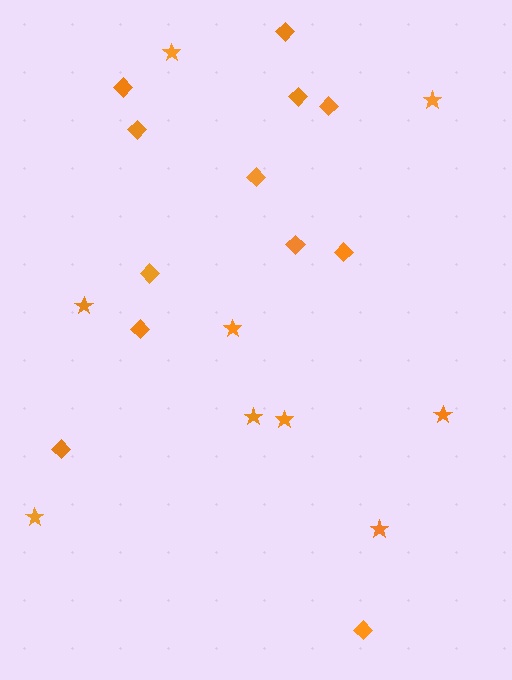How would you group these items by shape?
There are 2 groups: one group of stars (9) and one group of diamonds (12).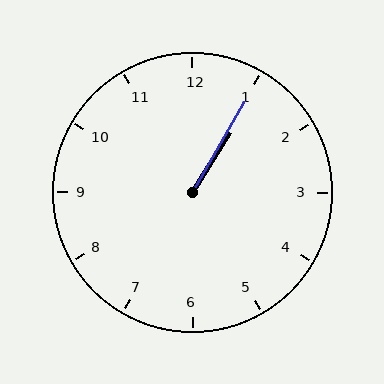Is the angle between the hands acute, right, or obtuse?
It is acute.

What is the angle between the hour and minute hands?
Approximately 2 degrees.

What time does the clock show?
1:05.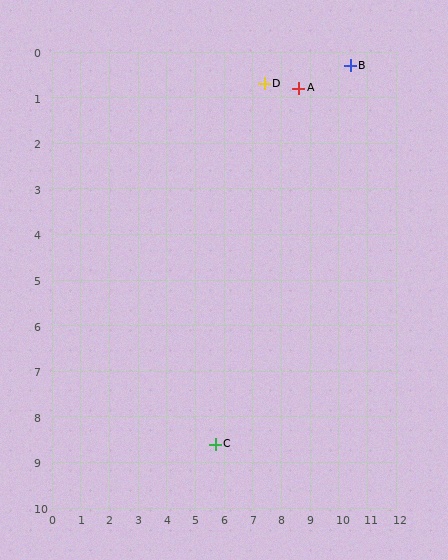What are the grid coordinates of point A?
Point A is at approximately (8.6, 0.8).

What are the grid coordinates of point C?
Point C is at approximately (5.7, 8.6).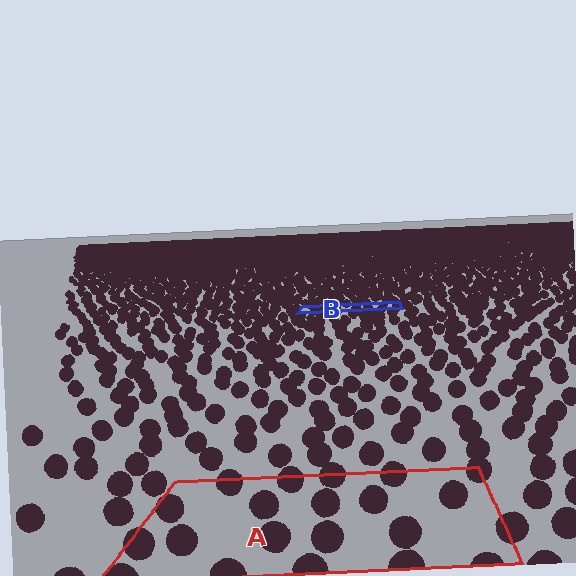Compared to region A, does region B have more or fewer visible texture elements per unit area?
Region B has more texture elements per unit area — they are packed more densely because it is farther away.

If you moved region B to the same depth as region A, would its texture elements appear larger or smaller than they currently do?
They would appear larger. At a closer depth, the same texture elements are projected at a bigger on-screen size.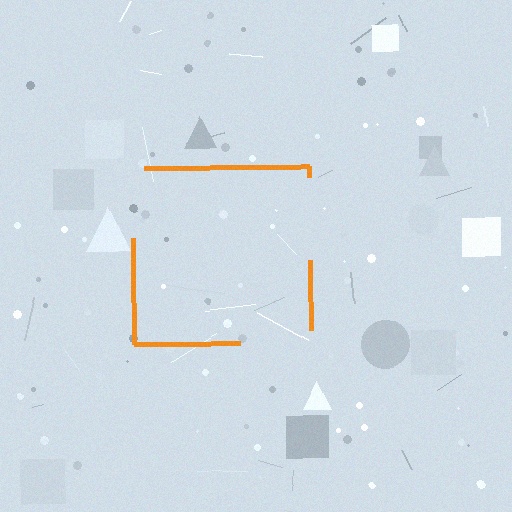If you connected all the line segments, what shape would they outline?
They would outline a square.